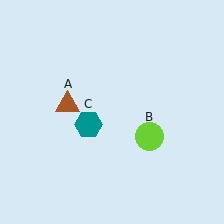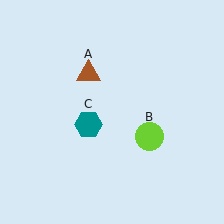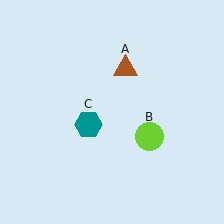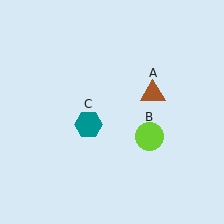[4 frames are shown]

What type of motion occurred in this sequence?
The brown triangle (object A) rotated clockwise around the center of the scene.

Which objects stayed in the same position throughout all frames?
Lime circle (object B) and teal hexagon (object C) remained stationary.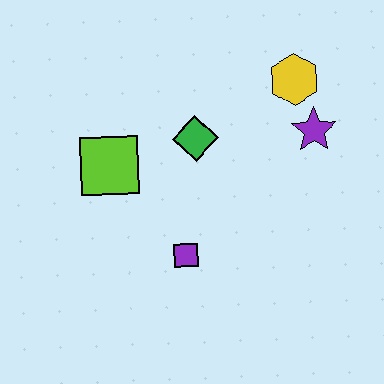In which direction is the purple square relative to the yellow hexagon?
The purple square is below the yellow hexagon.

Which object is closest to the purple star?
The yellow hexagon is closest to the purple star.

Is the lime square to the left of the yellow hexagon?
Yes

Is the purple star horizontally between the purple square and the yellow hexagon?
No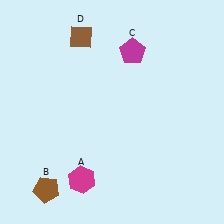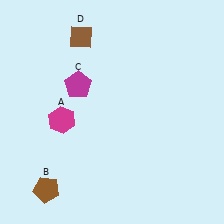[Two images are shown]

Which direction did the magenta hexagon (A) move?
The magenta hexagon (A) moved up.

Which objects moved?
The objects that moved are: the magenta hexagon (A), the magenta pentagon (C).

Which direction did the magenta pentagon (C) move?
The magenta pentagon (C) moved left.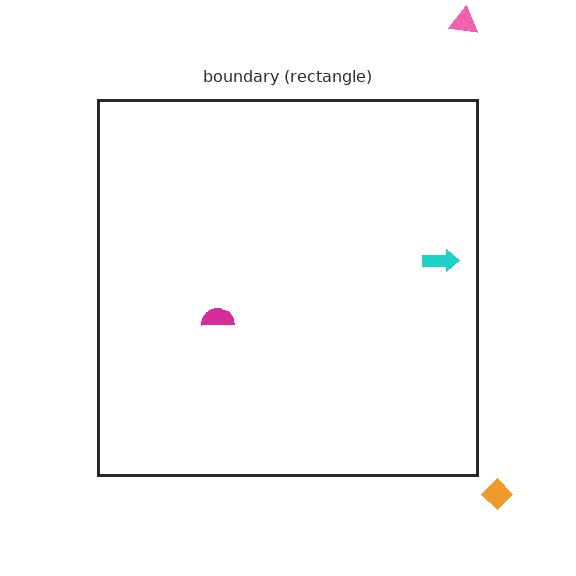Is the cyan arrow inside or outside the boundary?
Inside.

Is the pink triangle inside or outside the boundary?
Outside.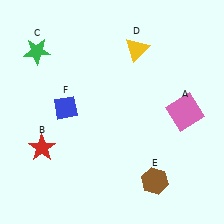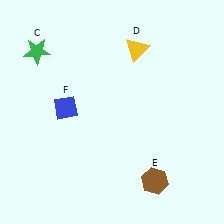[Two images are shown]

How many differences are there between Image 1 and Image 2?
There are 2 differences between the two images.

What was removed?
The pink square (A), the red star (B) were removed in Image 2.